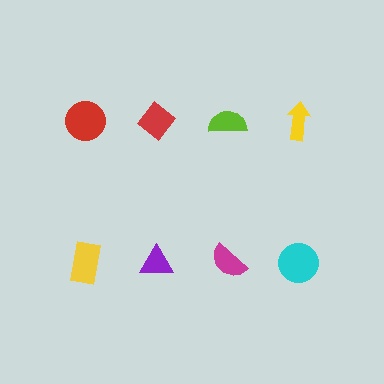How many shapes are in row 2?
4 shapes.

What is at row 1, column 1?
A red circle.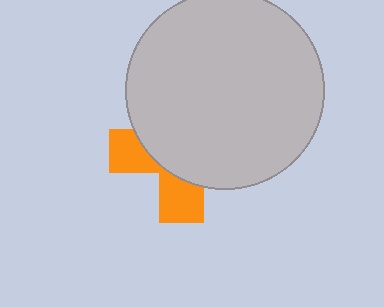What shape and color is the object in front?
The object in front is a light gray circle.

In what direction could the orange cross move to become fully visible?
The orange cross could move down. That would shift it out from behind the light gray circle entirely.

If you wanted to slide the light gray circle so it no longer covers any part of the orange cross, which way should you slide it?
Slide it up — that is the most direct way to separate the two shapes.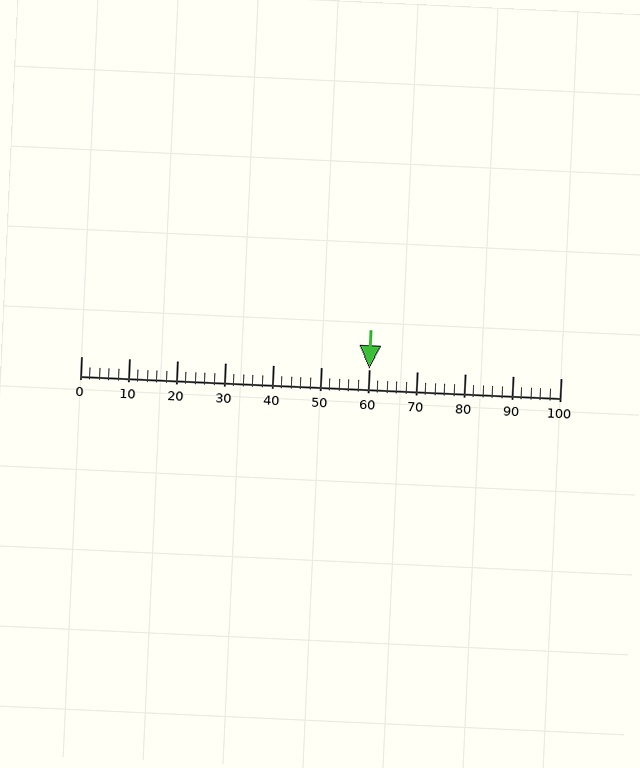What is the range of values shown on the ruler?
The ruler shows values from 0 to 100.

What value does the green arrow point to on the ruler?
The green arrow points to approximately 60.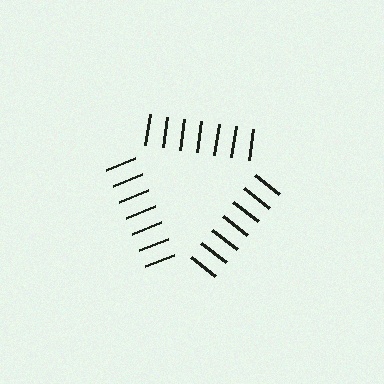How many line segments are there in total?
21 — 7 along each of the 3 edges.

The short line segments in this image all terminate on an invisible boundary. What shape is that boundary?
An illusory triangle — the line segments terminate on its edges but no continuous stroke is drawn.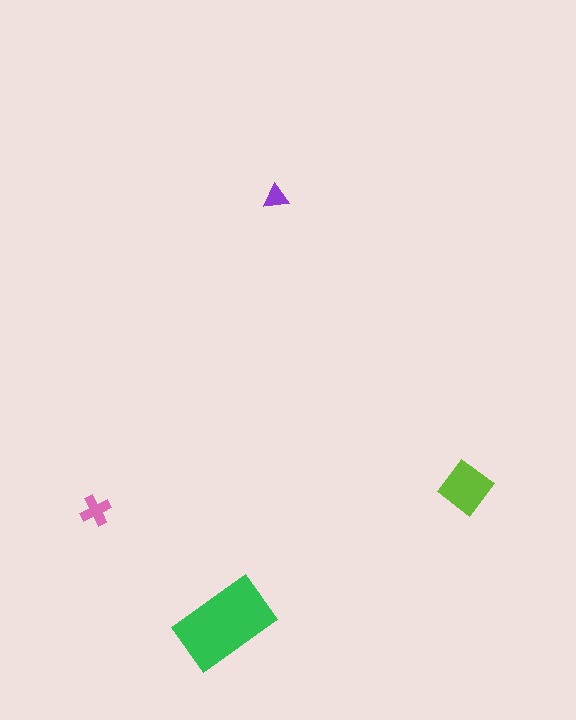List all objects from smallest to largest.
The purple triangle, the pink cross, the lime diamond, the green rectangle.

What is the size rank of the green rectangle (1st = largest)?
1st.